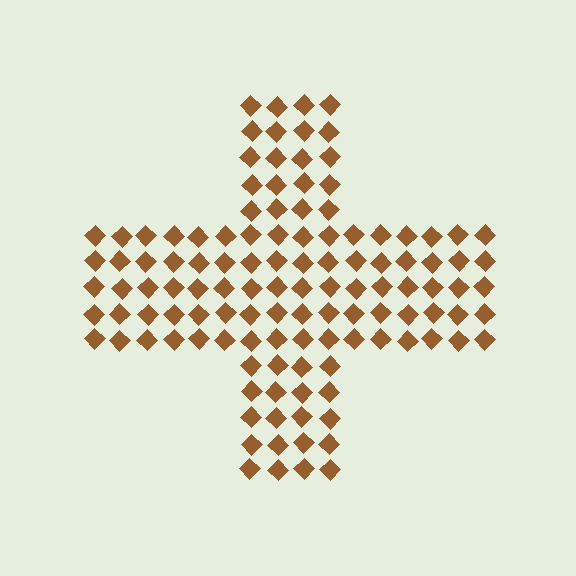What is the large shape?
The large shape is a cross.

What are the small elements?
The small elements are diamonds.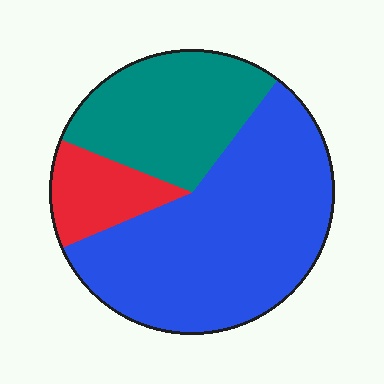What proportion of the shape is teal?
Teal covers 29% of the shape.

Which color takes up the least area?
Red, at roughly 15%.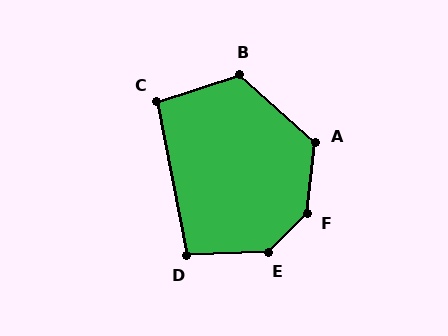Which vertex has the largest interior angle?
F, at approximately 141 degrees.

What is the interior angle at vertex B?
Approximately 120 degrees (obtuse).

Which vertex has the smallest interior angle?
C, at approximately 97 degrees.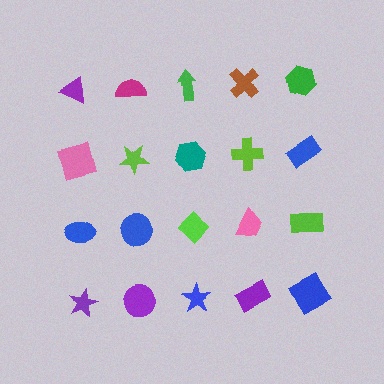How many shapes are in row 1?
5 shapes.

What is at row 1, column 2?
A magenta semicircle.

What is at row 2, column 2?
A lime star.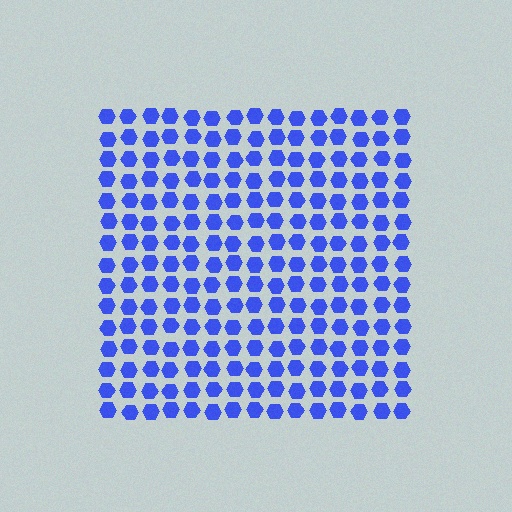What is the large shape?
The large shape is a square.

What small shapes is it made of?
It is made of small hexagons.